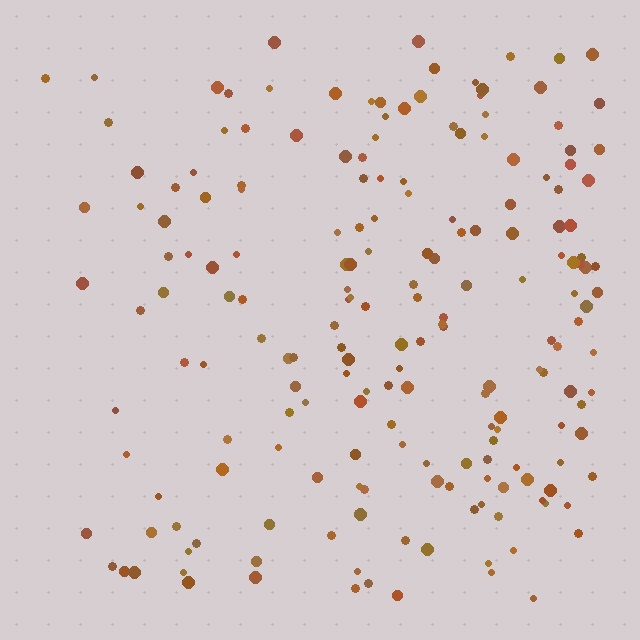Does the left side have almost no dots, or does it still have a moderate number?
Still a moderate number, just noticeably fewer than the right.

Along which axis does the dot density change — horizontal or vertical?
Horizontal.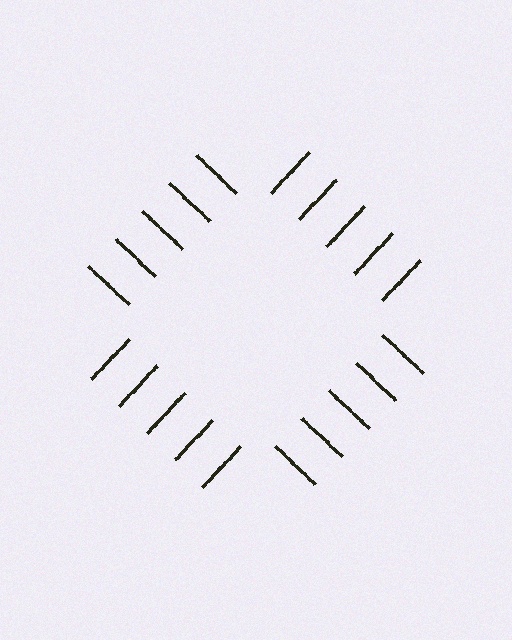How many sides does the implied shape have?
4 sides — the line-ends trace a square.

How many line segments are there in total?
20 — 5 along each of the 4 edges.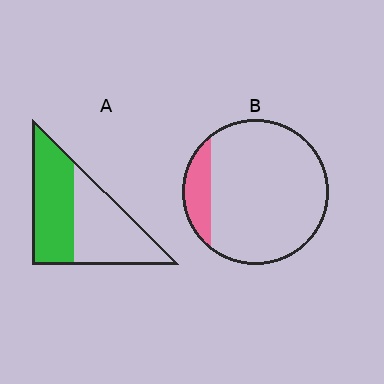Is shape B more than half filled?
No.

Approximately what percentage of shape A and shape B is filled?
A is approximately 50% and B is approximately 15%.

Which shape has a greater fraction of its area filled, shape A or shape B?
Shape A.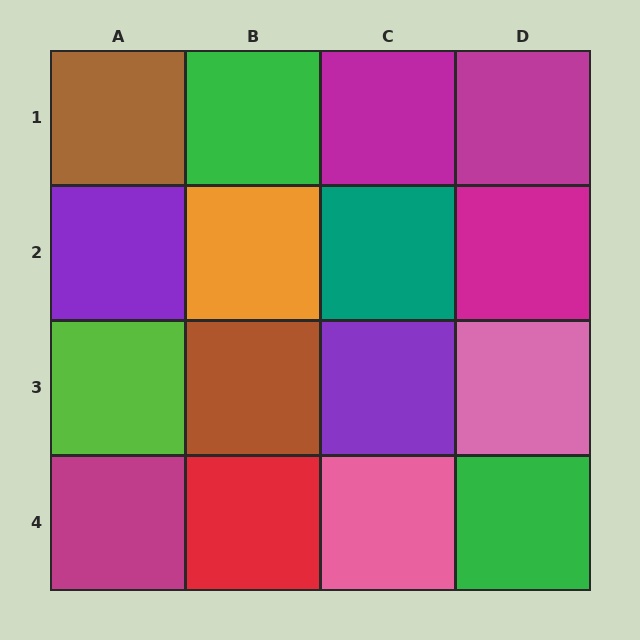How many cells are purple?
2 cells are purple.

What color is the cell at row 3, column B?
Brown.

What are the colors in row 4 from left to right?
Magenta, red, pink, green.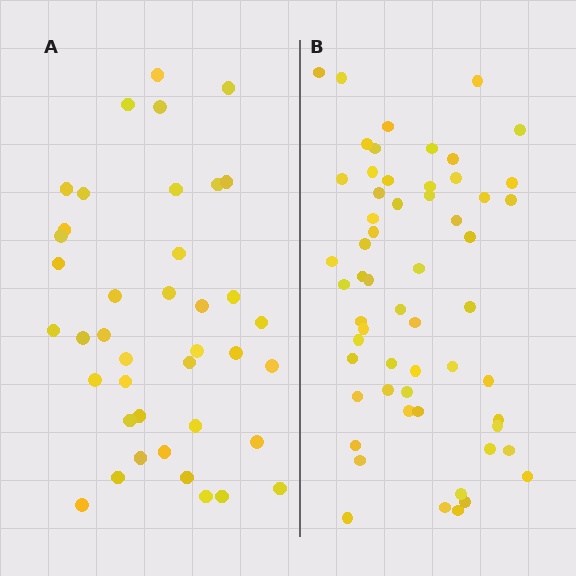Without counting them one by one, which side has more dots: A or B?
Region B (the right region) has more dots.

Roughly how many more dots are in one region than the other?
Region B has approximately 20 more dots than region A.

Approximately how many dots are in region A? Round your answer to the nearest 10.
About 40 dots.